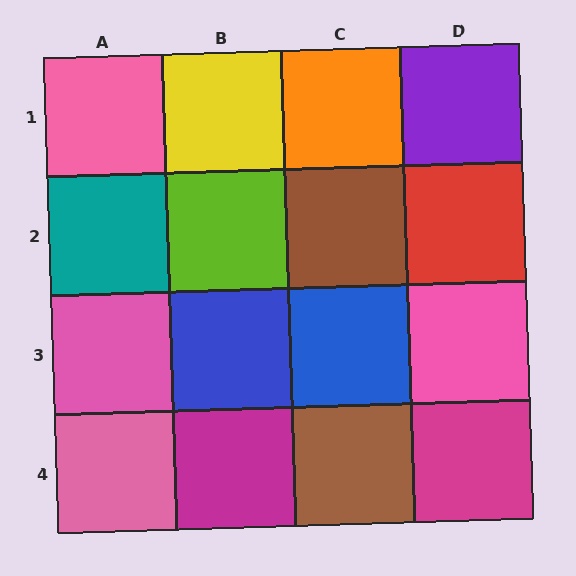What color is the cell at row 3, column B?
Blue.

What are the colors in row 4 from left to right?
Pink, magenta, brown, magenta.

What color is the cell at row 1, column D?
Purple.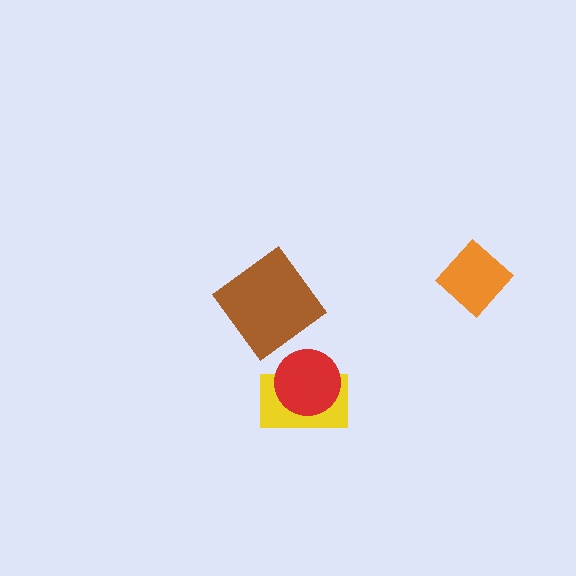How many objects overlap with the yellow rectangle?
1 object overlaps with the yellow rectangle.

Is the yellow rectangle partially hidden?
Yes, it is partially covered by another shape.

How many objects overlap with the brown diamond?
0 objects overlap with the brown diamond.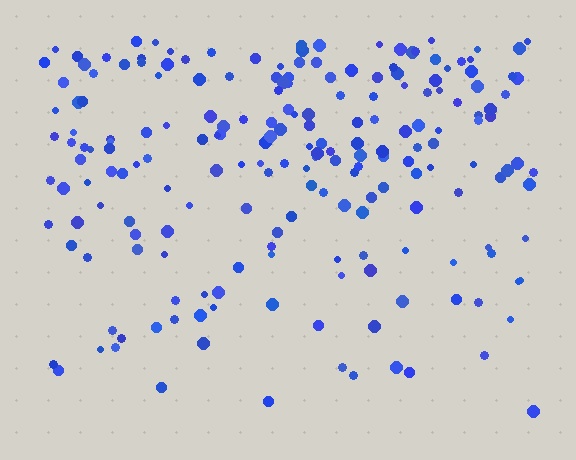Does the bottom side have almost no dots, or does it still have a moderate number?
Still a moderate number, just noticeably fewer than the top.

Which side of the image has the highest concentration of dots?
The top.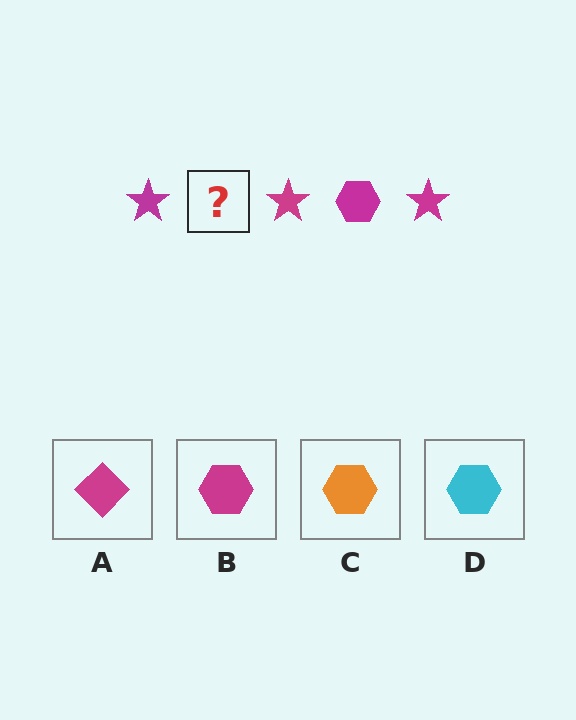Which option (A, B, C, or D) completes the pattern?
B.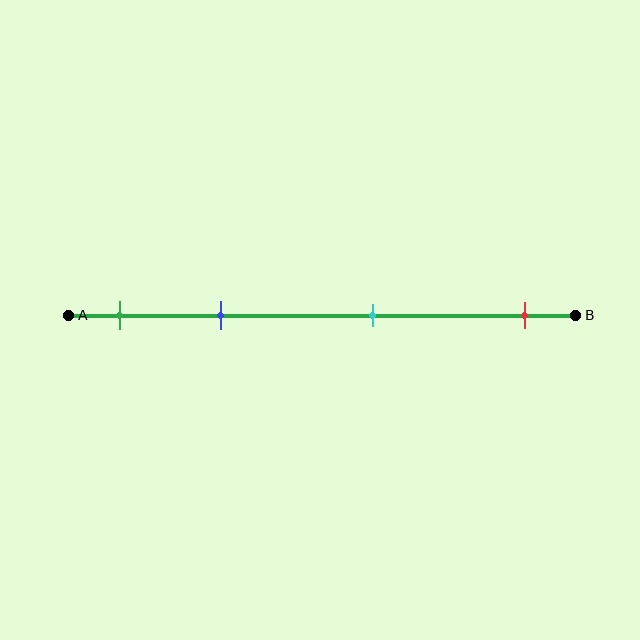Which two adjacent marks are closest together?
The green and blue marks are the closest adjacent pair.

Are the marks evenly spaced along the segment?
No, the marks are not evenly spaced.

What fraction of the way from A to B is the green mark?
The green mark is approximately 10% (0.1) of the way from A to B.